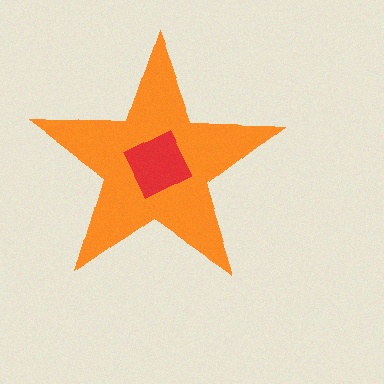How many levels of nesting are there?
2.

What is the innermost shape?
The red diamond.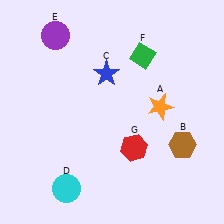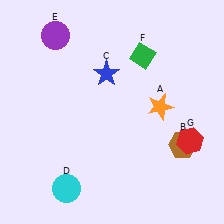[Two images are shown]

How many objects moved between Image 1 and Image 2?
1 object moved between the two images.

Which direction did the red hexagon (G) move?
The red hexagon (G) moved right.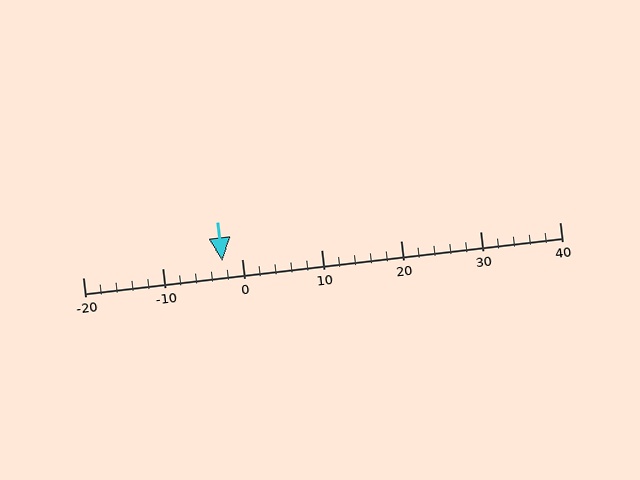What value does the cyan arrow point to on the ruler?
The cyan arrow points to approximately -2.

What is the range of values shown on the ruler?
The ruler shows values from -20 to 40.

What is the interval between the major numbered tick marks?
The major tick marks are spaced 10 units apart.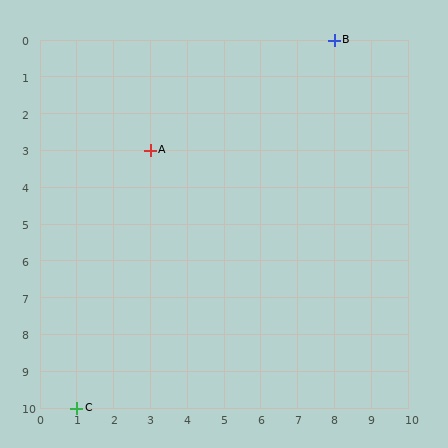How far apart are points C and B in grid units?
Points C and B are 7 columns and 10 rows apart (about 12.2 grid units diagonally).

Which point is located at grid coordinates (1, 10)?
Point C is at (1, 10).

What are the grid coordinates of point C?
Point C is at grid coordinates (1, 10).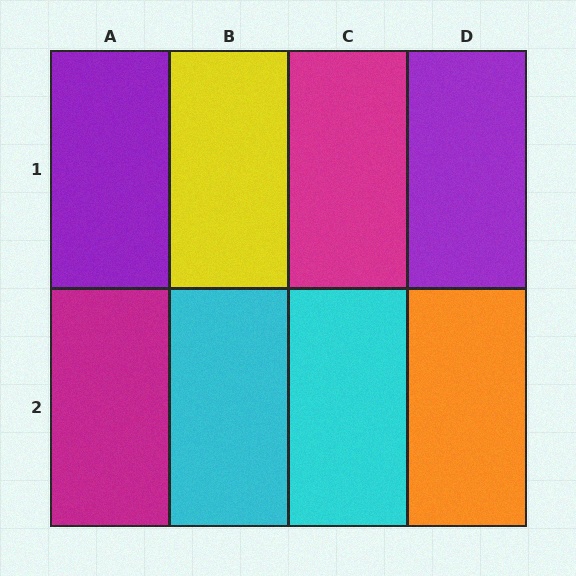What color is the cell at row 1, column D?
Purple.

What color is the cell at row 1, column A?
Purple.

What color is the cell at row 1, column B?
Yellow.